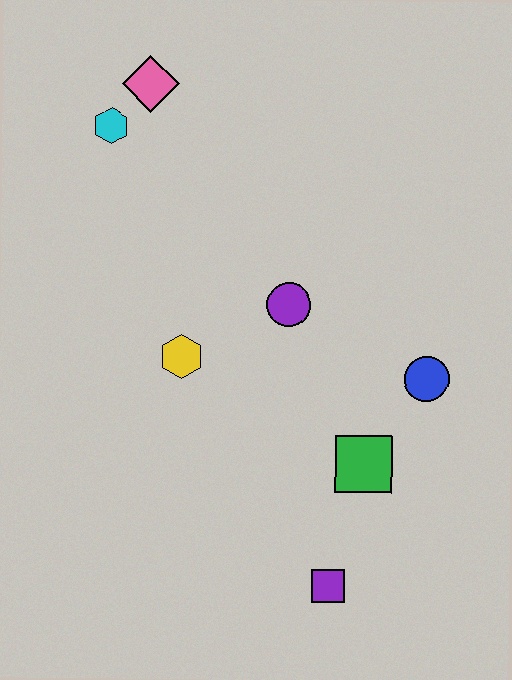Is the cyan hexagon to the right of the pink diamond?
No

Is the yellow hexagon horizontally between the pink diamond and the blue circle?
Yes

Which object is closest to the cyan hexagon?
The pink diamond is closest to the cyan hexagon.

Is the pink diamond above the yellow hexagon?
Yes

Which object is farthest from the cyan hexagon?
The purple square is farthest from the cyan hexagon.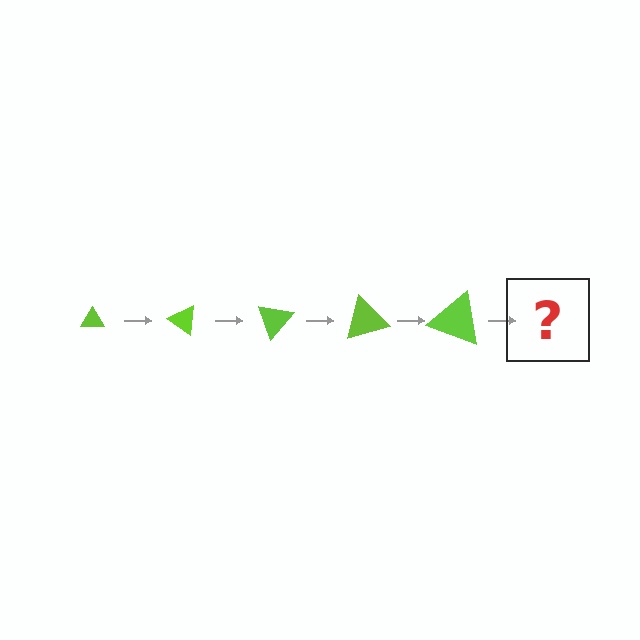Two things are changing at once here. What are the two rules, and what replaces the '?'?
The two rules are that the triangle grows larger each step and it rotates 35 degrees each step. The '?' should be a triangle, larger than the previous one and rotated 175 degrees from the start.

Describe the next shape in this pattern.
It should be a triangle, larger than the previous one and rotated 175 degrees from the start.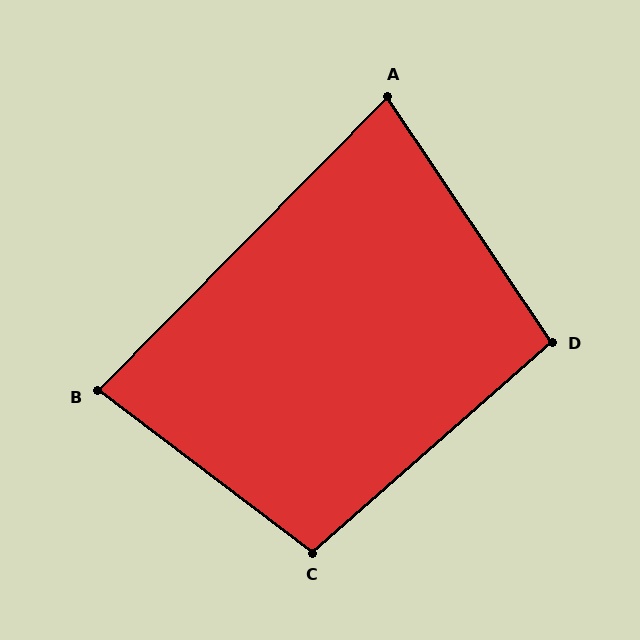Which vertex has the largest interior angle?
C, at approximately 102 degrees.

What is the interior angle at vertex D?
Approximately 97 degrees (obtuse).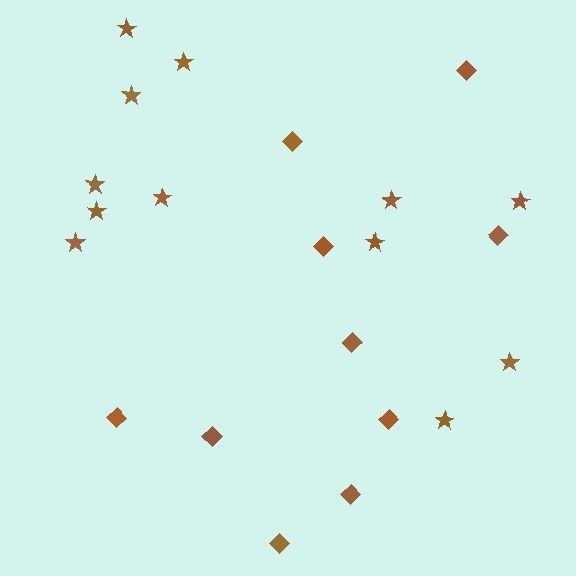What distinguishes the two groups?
There are 2 groups: one group of diamonds (10) and one group of stars (12).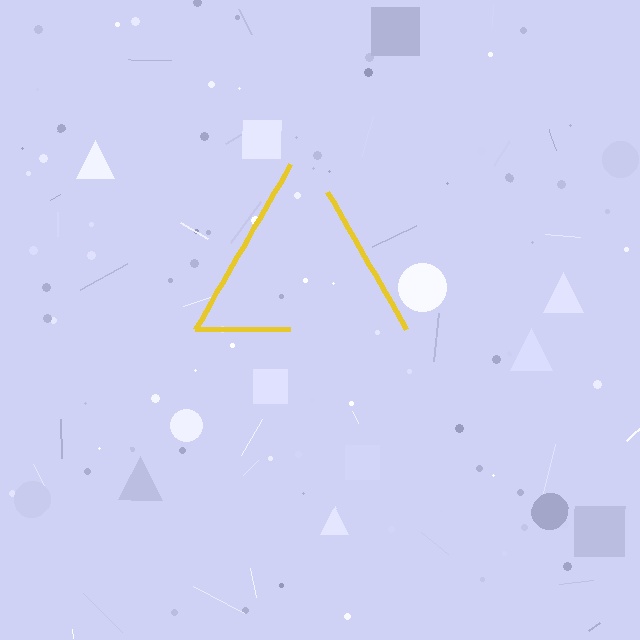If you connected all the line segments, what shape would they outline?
They would outline a triangle.